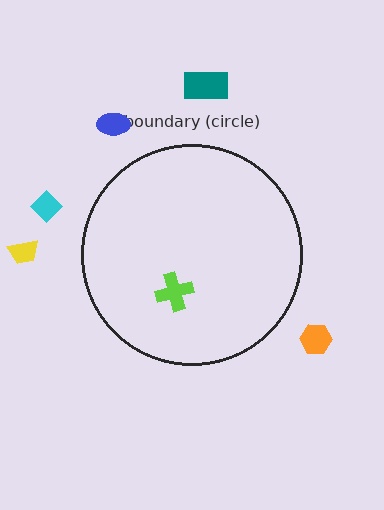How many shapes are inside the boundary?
1 inside, 5 outside.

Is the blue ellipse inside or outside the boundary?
Outside.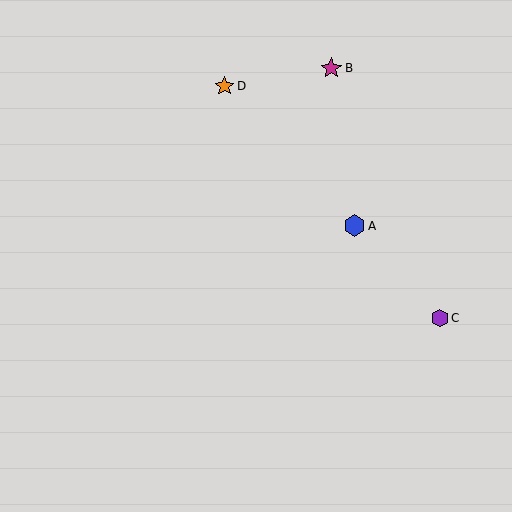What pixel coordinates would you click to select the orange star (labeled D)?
Click at (224, 86) to select the orange star D.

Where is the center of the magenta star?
The center of the magenta star is at (331, 68).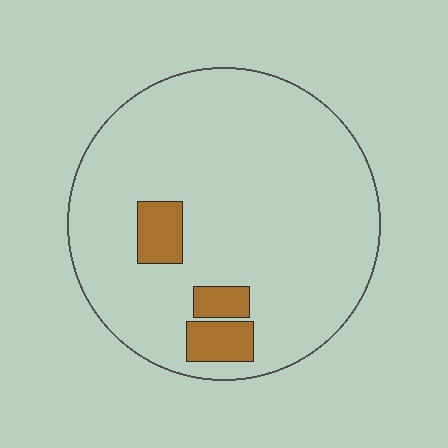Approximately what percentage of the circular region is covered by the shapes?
Approximately 10%.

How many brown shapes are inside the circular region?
3.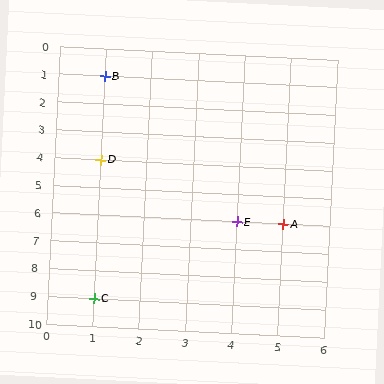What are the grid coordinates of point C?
Point C is at grid coordinates (1, 9).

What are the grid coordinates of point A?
Point A is at grid coordinates (5, 6).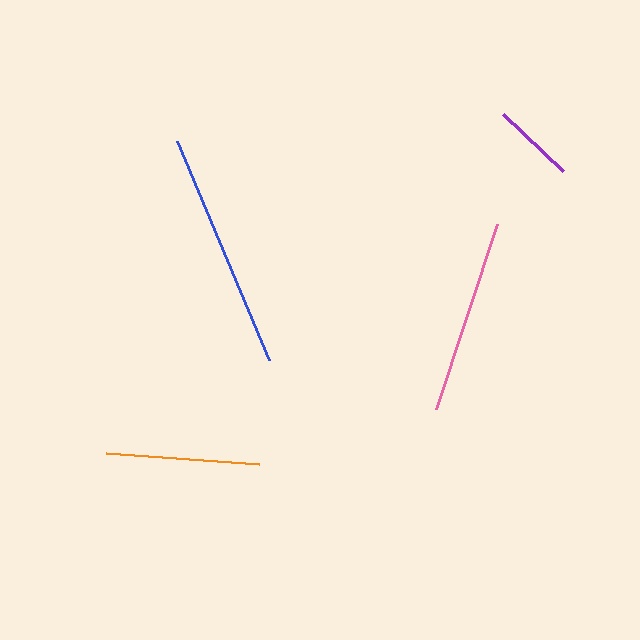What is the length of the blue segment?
The blue segment is approximately 237 pixels long.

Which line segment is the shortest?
The purple line is the shortest at approximately 83 pixels.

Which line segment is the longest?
The blue line is the longest at approximately 237 pixels.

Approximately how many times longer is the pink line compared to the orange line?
The pink line is approximately 1.3 times the length of the orange line.